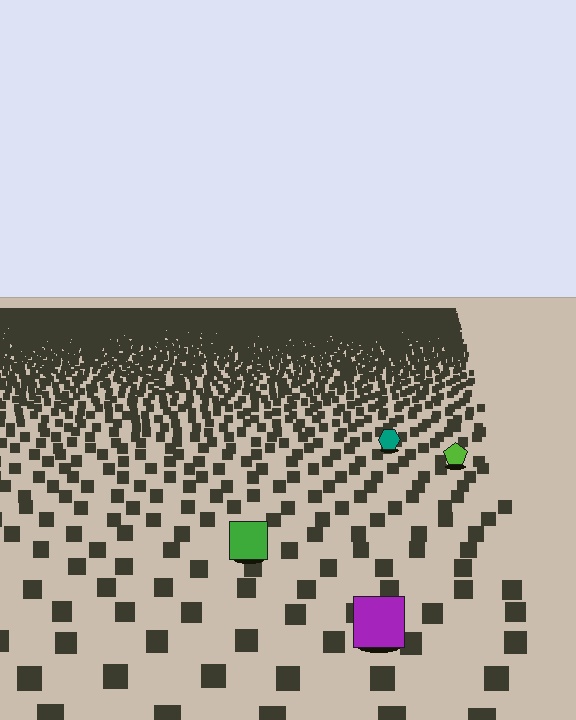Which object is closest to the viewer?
The purple square is closest. The texture marks near it are larger and more spread out.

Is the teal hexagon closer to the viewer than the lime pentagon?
No. The lime pentagon is closer — you can tell from the texture gradient: the ground texture is coarser near it.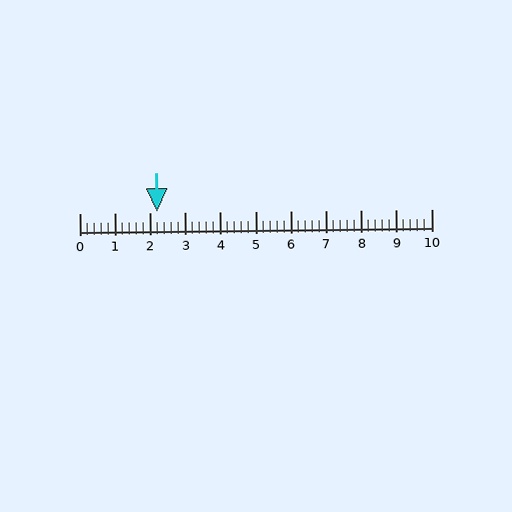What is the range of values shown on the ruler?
The ruler shows values from 0 to 10.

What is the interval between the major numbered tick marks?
The major tick marks are spaced 1 units apart.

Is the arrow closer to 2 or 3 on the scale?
The arrow is closer to 2.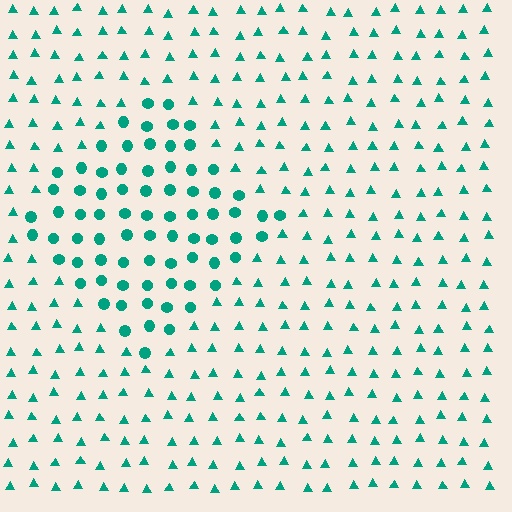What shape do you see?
I see a diamond.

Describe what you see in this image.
The image is filled with small teal elements arranged in a uniform grid. A diamond-shaped region contains circles, while the surrounding area contains triangles. The boundary is defined purely by the change in element shape.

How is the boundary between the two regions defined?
The boundary is defined by a change in element shape: circles inside vs. triangles outside. All elements share the same color and spacing.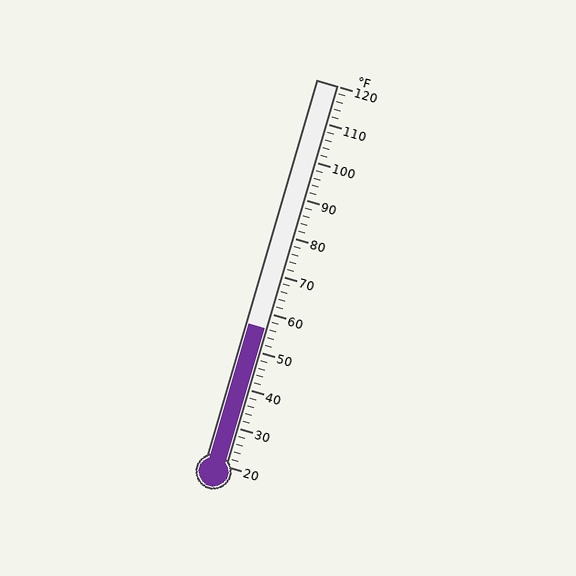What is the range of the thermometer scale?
The thermometer scale ranges from 20°F to 120°F.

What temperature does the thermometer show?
The thermometer shows approximately 56°F.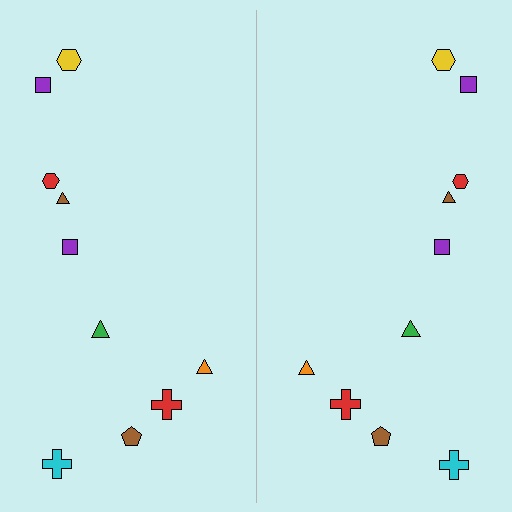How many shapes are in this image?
There are 20 shapes in this image.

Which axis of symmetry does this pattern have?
The pattern has a vertical axis of symmetry running through the center of the image.